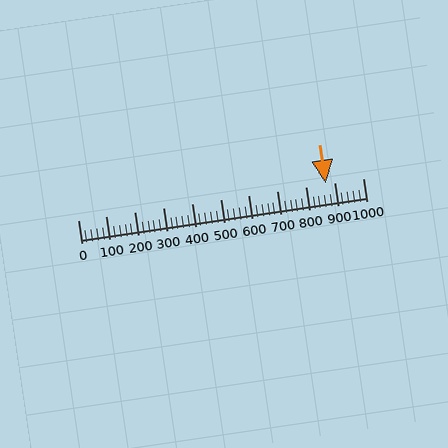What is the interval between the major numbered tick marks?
The major tick marks are spaced 100 units apart.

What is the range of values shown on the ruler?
The ruler shows values from 0 to 1000.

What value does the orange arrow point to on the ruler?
The orange arrow points to approximately 870.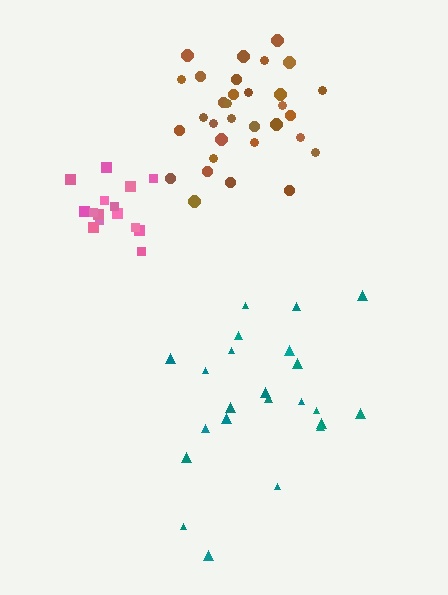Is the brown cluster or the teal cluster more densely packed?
Brown.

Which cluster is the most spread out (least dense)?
Teal.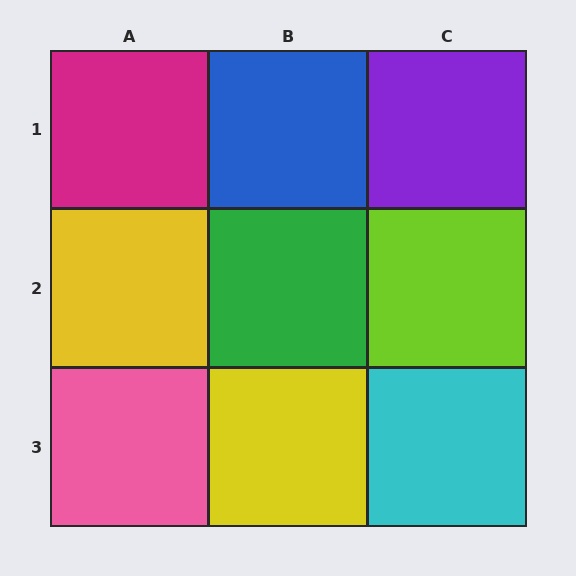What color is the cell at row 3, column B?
Yellow.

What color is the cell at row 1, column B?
Blue.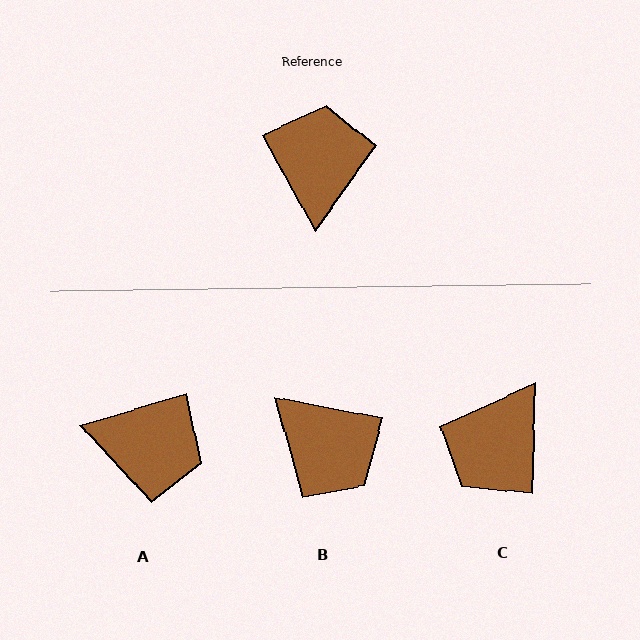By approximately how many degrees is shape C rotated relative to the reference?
Approximately 149 degrees counter-clockwise.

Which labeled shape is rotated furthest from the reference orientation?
C, about 149 degrees away.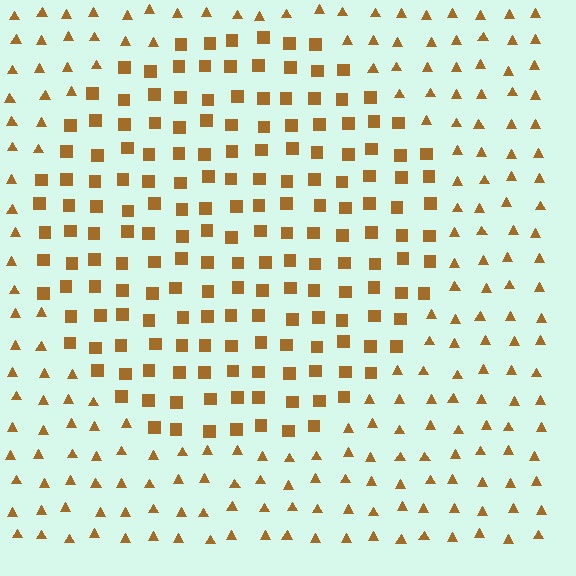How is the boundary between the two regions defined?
The boundary is defined by a change in element shape: squares inside vs. triangles outside. All elements share the same color and spacing.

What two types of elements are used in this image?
The image uses squares inside the circle region and triangles outside it.